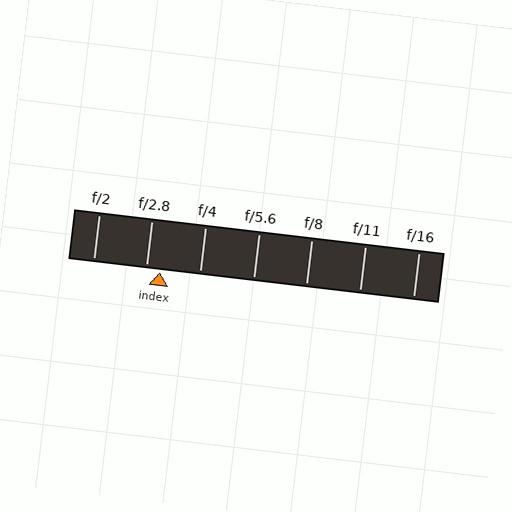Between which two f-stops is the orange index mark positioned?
The index mark is between f/2.8 and f/4.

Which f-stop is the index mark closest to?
The index mark is closest to f/2.8.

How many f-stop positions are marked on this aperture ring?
There are 7 f-stop positions marked.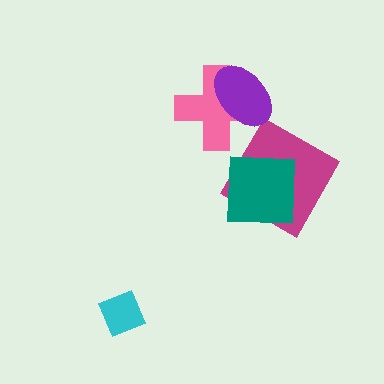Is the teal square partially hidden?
No, no other shape covers it.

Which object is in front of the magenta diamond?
The teal square is in front of the magenta diamond.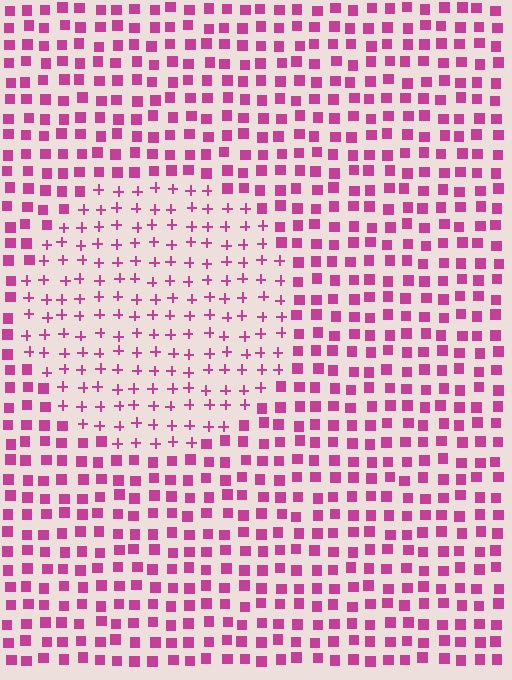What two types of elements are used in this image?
The image uses plus signs inside the circle region and squares outside it.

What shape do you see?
I see a circle.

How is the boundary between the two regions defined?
The boundary is defined by a change in element shape: plus signs inside vs. squares outside. All elements share the same color and spacing.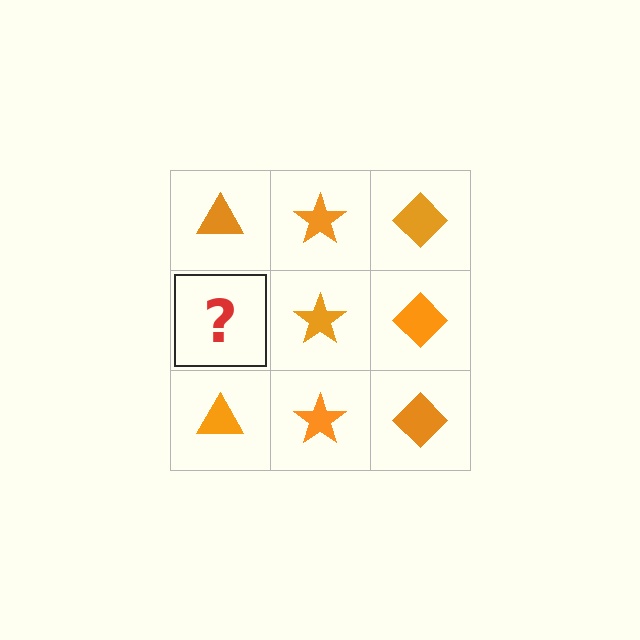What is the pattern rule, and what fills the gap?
The rule is that each column has a consistent shape. The gap should be filled with an orange triangle.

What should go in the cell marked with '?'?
The missing cell should contain an orange triangle.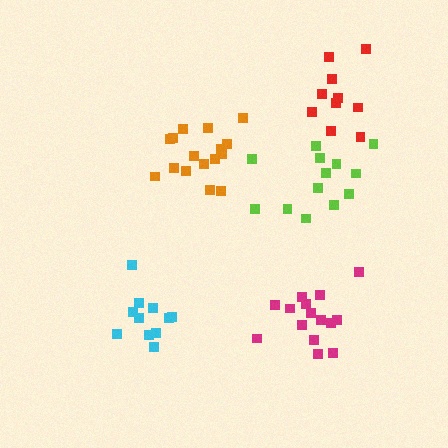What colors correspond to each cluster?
The clusters are colored: red, magenta, orange, cyan, lime.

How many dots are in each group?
Group 1: 10 dots, Group 2: 15 dots, Group 3: 16 dots, Group 4: 11 dots, Group 5: 13 dots (65 total).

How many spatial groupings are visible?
There are 5 spatial groupings.